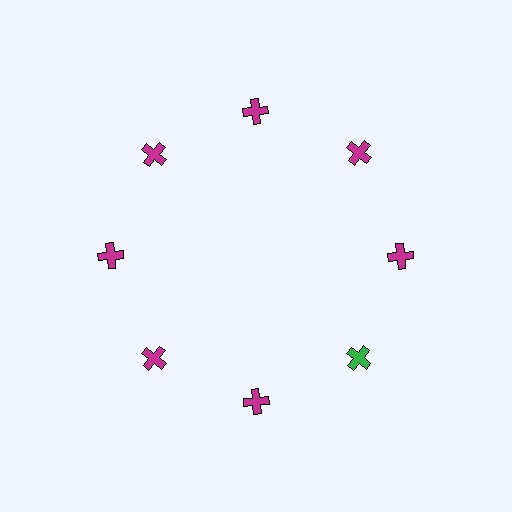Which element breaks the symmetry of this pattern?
The green cross at roughly the 4 o'clock position breaks the symmetry. All other shapes are magenta crosses.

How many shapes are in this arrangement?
There are 8 shapes arranged in a ring pattern.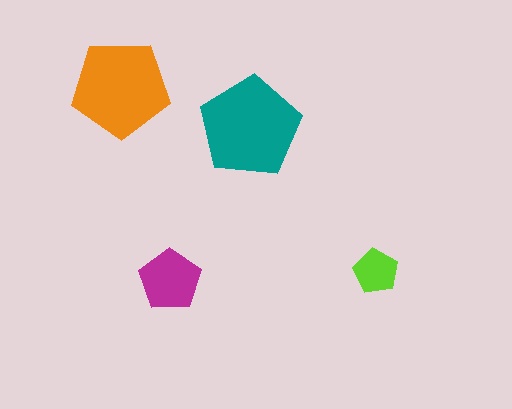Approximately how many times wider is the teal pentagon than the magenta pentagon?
About 1.5 times wider.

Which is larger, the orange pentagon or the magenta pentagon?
The orange one.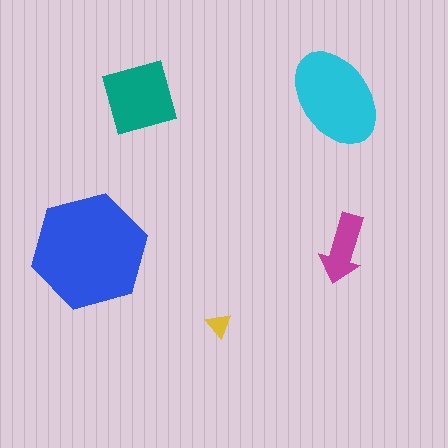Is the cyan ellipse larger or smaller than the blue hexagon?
Smaller.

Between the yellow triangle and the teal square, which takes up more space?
The teal square.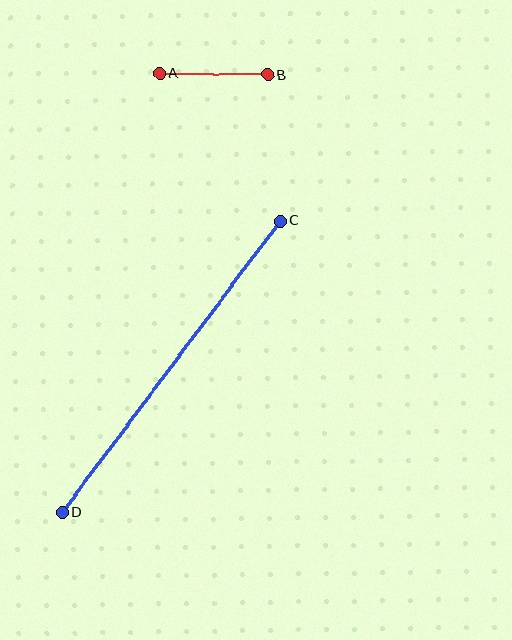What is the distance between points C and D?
The distance is approximately 363 pixels.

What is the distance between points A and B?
The distance is approximately 108 pixels.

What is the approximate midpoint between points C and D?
The midpoint is at approximately (171, 366) pixels.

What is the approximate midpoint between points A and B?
The midpoint is at approximately (214, 74) pixels.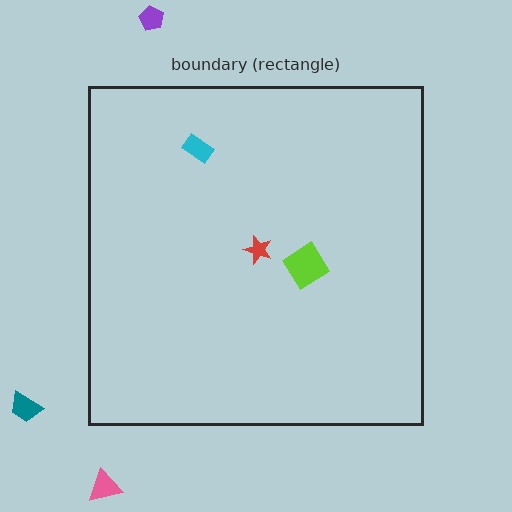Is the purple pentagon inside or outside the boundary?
Outside.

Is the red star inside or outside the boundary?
Inside.